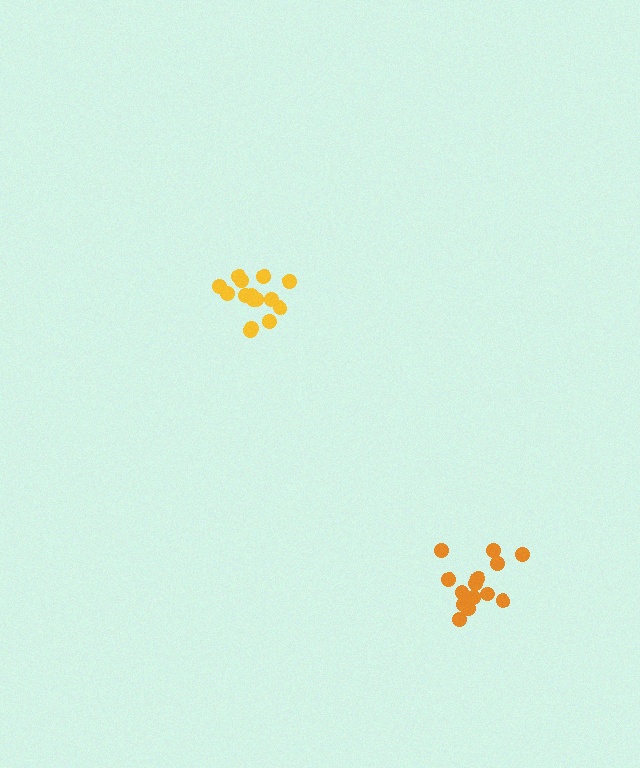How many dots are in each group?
Group 1: 15 dots, Group 2: 14 dots (29 total).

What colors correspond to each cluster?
The clusters are colored: yellow, orange.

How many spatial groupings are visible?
There are 2 spatial groupings.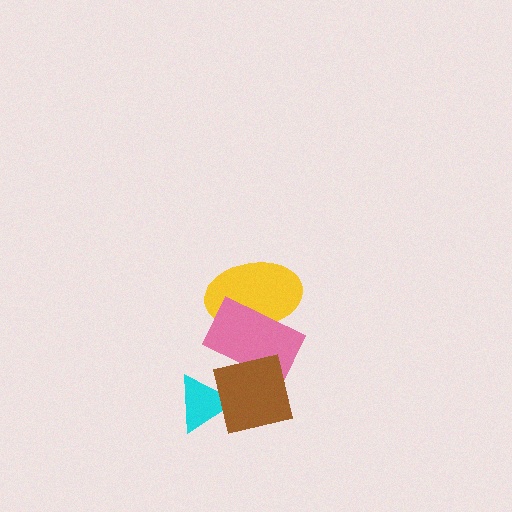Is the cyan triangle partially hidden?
Yes, it is partially covered by another shape.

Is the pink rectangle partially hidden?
Yes, it is partially covered by another shape.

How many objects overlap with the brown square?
2 objects overlap with the brown square.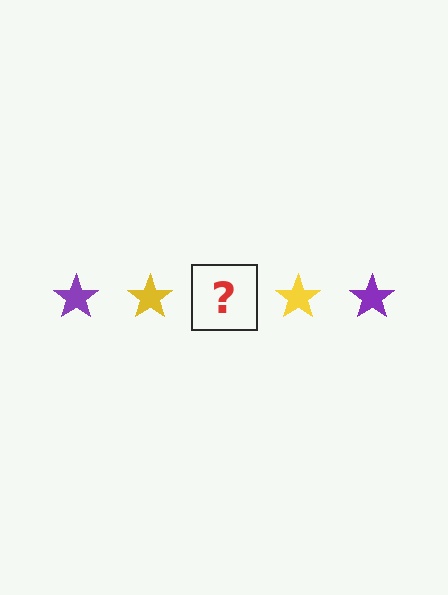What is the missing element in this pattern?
The missing element is a purple star.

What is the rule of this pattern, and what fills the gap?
The rule is that the pattern cycles through purple, yellow stars. The gap should be filled with a purple star.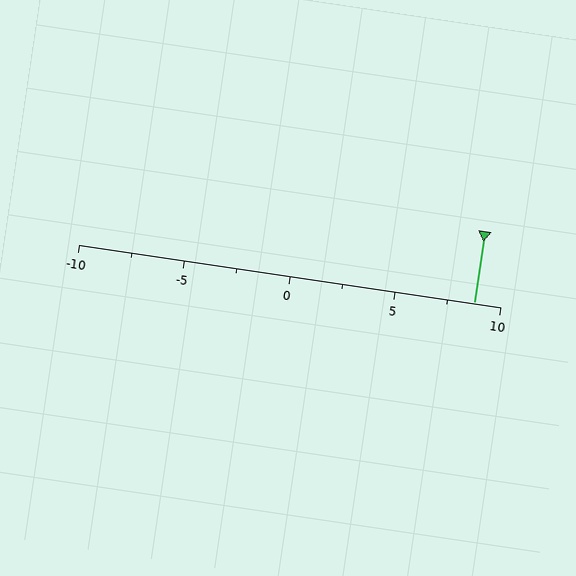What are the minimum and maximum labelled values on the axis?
The axis runs from -10 to 10.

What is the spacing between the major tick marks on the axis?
The major ticks are spaced 5 apart.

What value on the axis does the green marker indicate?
The marker indicates approximately 8.8.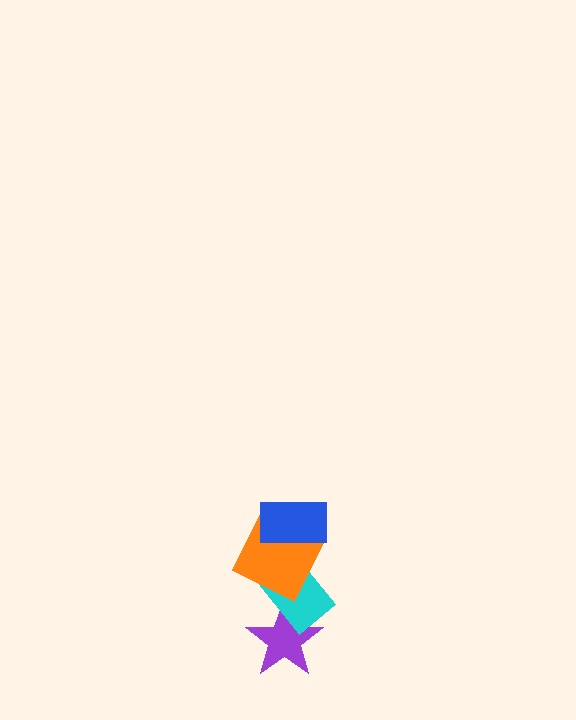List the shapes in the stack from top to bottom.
From top to bottom: the blue rectangle, the orange square, the cyan rectangle, the purple star.